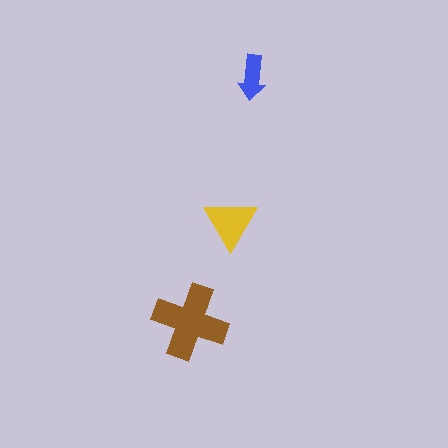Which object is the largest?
The brown cross.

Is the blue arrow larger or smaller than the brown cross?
Smaller.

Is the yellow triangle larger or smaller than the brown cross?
Smaller.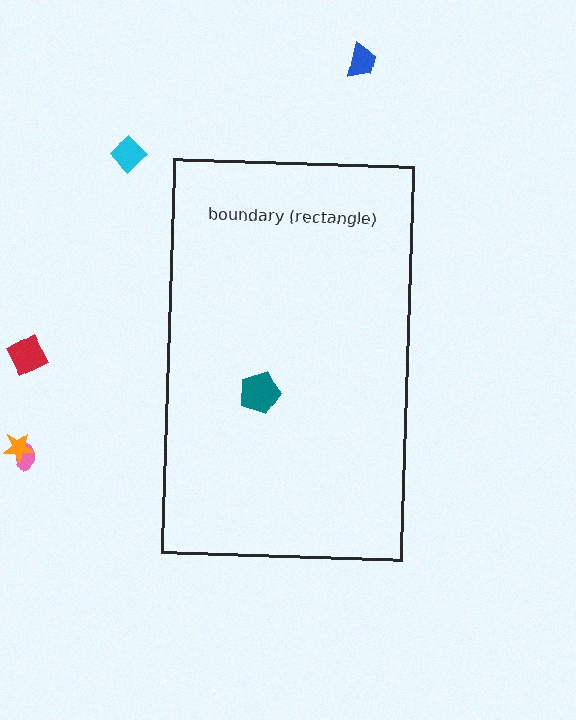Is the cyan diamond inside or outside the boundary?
Outside.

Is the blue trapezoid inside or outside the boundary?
Outside.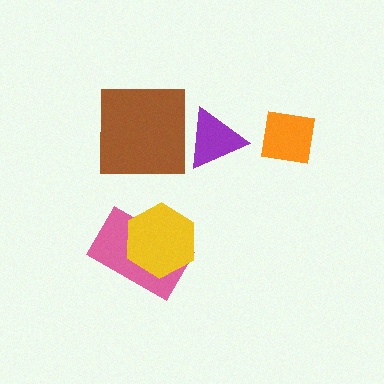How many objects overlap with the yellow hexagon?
1 object overlaps with the yellow hexagon.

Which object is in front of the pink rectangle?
The yellow hexagon is in front of the pink rectangle.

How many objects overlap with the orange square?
0 objects overlap with the orange square.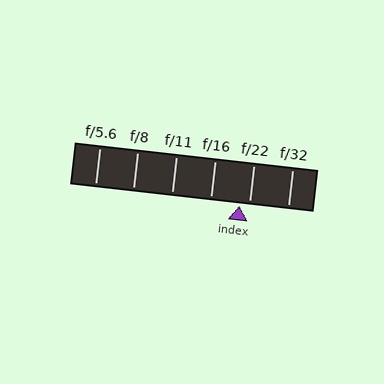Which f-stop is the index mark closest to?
The index mark is closest to f/22.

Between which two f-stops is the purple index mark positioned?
The index mark is between f/16 and f/22.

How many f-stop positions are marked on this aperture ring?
There are 6 f-stop positions marked.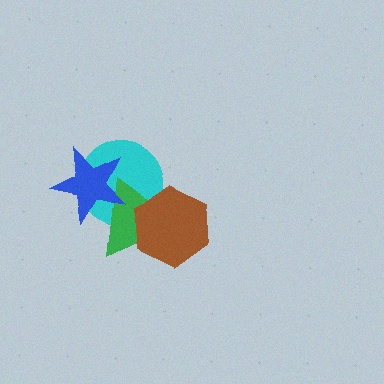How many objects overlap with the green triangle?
3 objects overlap with the green triangle.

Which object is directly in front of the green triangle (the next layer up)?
The blue star is directly in front of the green triangle.